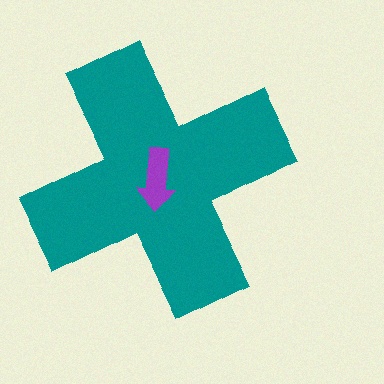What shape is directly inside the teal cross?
The purple arrow.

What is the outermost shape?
The teal cross.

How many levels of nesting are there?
2.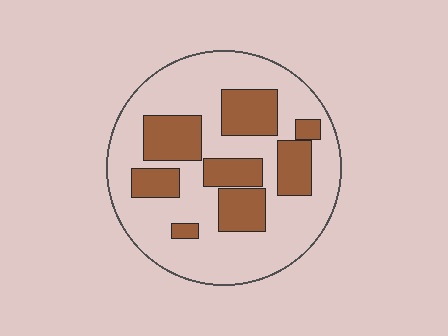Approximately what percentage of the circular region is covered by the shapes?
Approximately 30%.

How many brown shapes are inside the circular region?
8.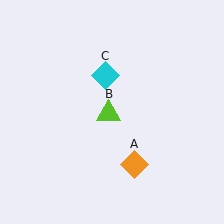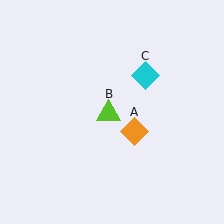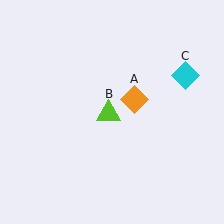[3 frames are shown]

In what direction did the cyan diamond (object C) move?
The cyan diamond (object C) moved right.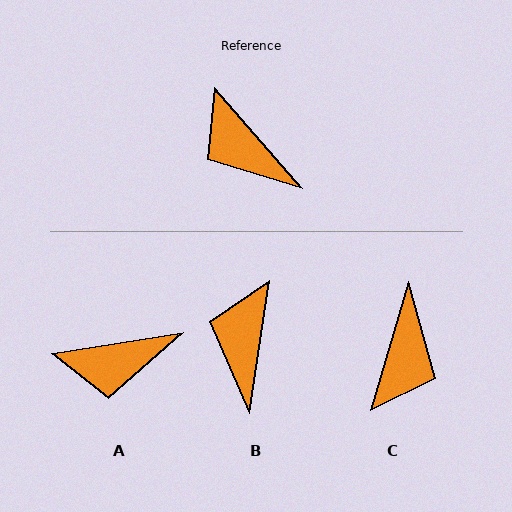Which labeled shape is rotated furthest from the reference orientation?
C, about 122 degrees away.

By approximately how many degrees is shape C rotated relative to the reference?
Approximately 122 degrees counter-clockwise.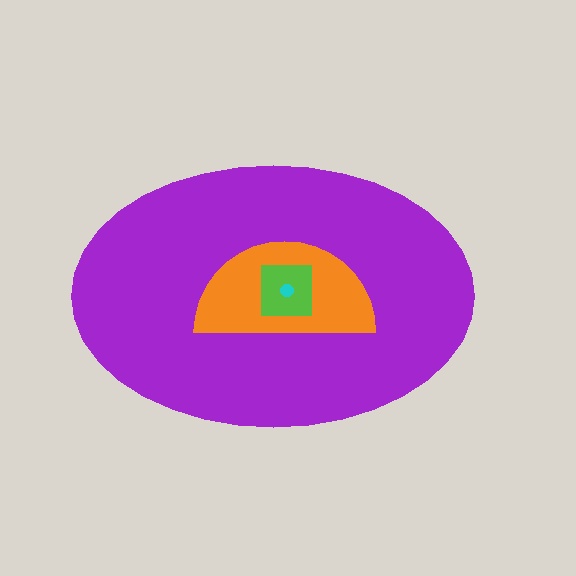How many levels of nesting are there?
4.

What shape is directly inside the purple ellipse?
The orange semicircle.